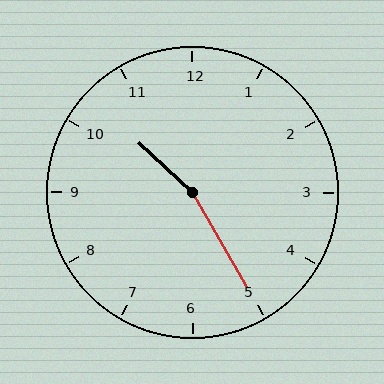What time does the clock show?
10:25.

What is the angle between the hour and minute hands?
Approximately 162 degrees.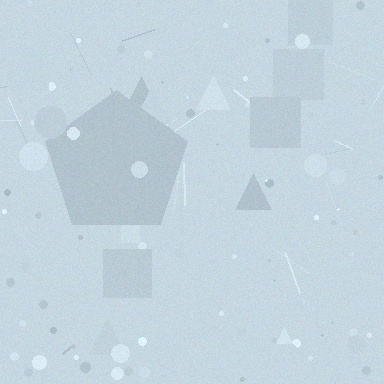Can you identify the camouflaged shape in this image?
The camouflaged shape is a pentagon.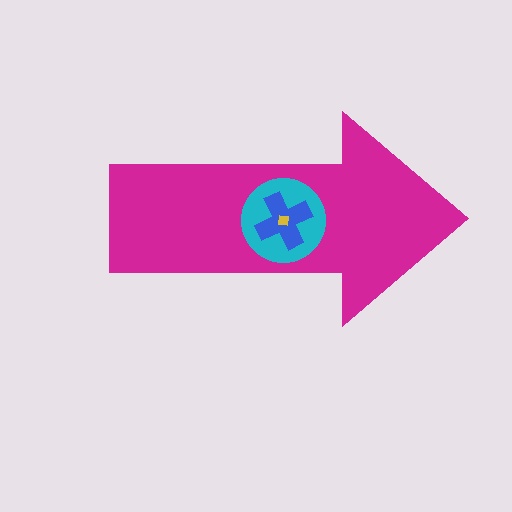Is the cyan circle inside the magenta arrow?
Yes.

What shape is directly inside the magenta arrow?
The cyan circle.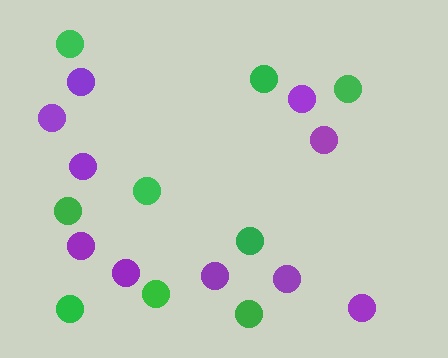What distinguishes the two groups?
There are 2 groups: one group of purple circles (10) and one group of green circles (9).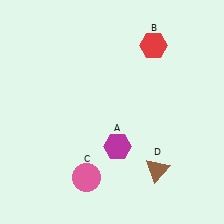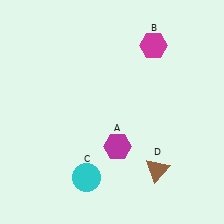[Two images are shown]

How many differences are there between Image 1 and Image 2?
There are 2 differences between the two images.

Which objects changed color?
B changed from red to magenta. C changed from pink to cyan.